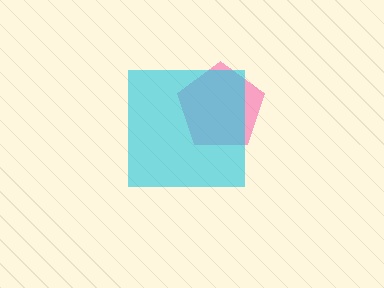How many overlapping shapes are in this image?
There are 2 overlapping shapes in the image.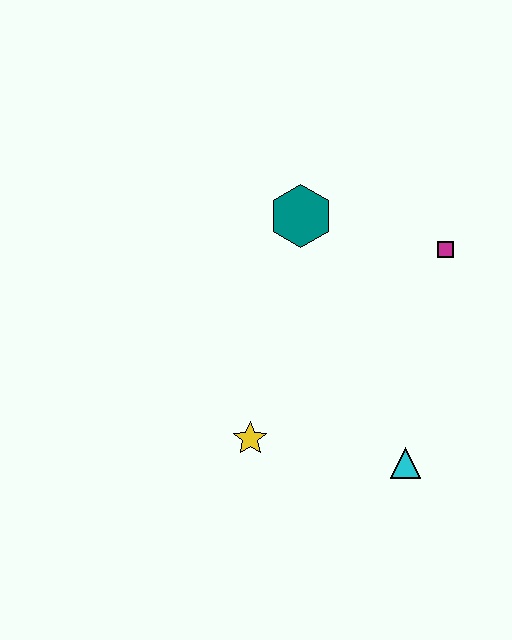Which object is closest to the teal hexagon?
The magenta square is closest to the teal hexagon.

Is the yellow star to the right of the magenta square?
No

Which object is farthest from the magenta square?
The yellow star is farthest from the magenta square.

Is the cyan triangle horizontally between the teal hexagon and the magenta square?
Yes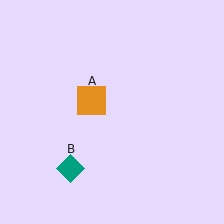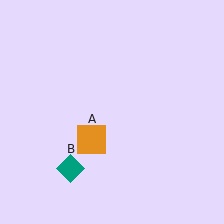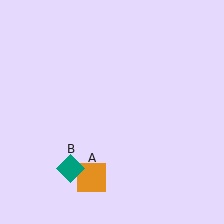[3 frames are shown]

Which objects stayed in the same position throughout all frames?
Teal diamond (object B) remained stationary.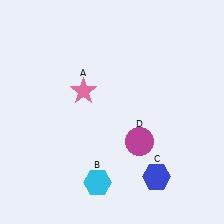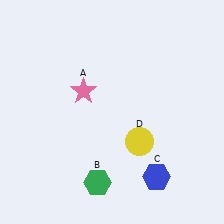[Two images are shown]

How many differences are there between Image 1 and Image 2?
There are 2 differences between the two images.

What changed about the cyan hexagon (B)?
In Image 1, B is cyan. In Image 2, it changed to green.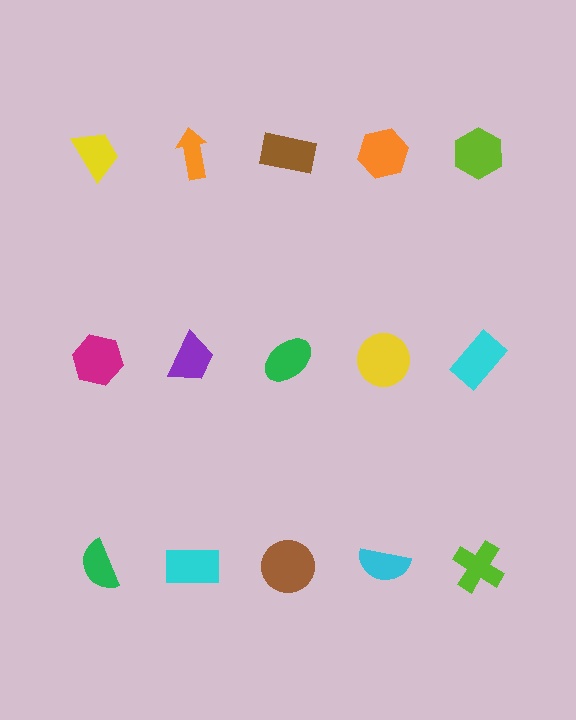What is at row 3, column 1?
A green semicircle.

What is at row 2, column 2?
A purple trapezoid.